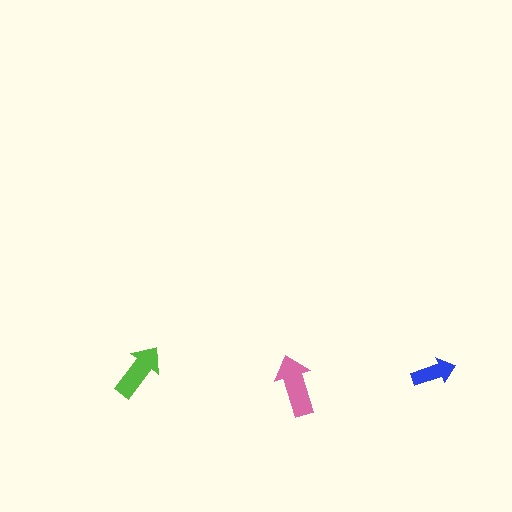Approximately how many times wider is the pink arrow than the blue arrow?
About 1.5 times wider.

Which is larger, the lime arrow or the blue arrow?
The lime one.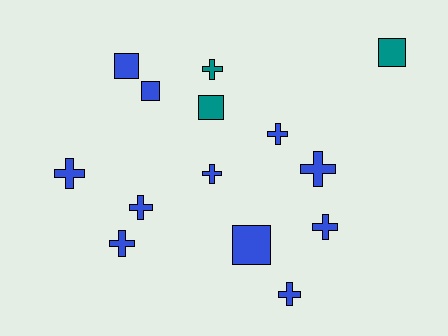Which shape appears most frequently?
Cross, with 9 objects.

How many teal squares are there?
There are 2 teal squares.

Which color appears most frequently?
Blue, with 11 objects.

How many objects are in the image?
There are 14 objects.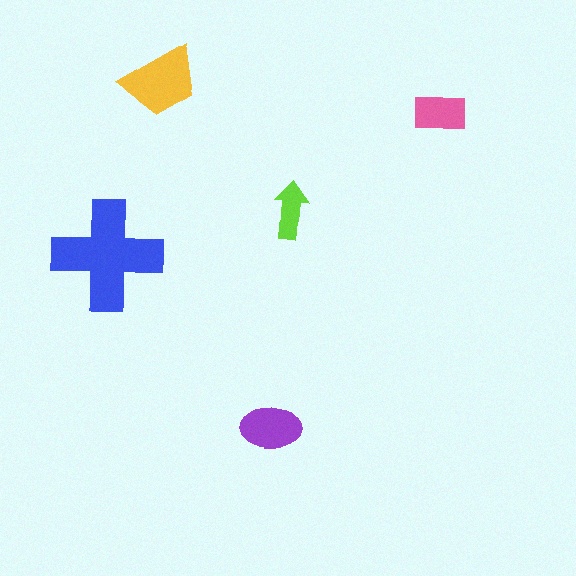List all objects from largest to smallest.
The blue cross, the yellow trapezoid, the purple ellipse, the pink rectangle, the lime arrow.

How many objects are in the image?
There are 5 objects in the image.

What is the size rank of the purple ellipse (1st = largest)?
3rd.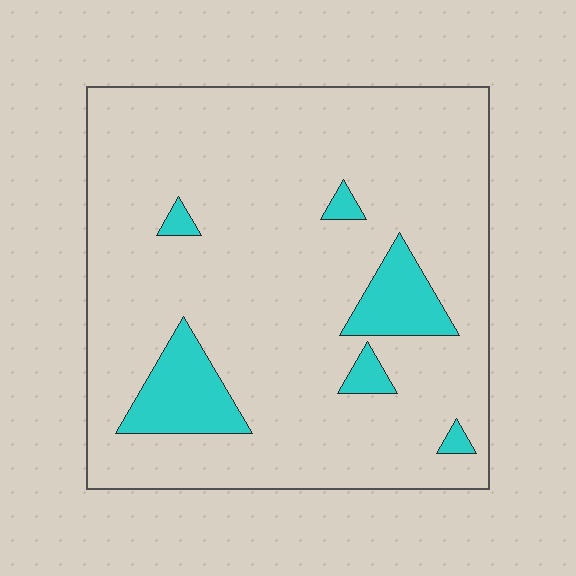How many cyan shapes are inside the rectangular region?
6.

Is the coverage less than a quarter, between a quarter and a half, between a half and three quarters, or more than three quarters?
Less than a quarter.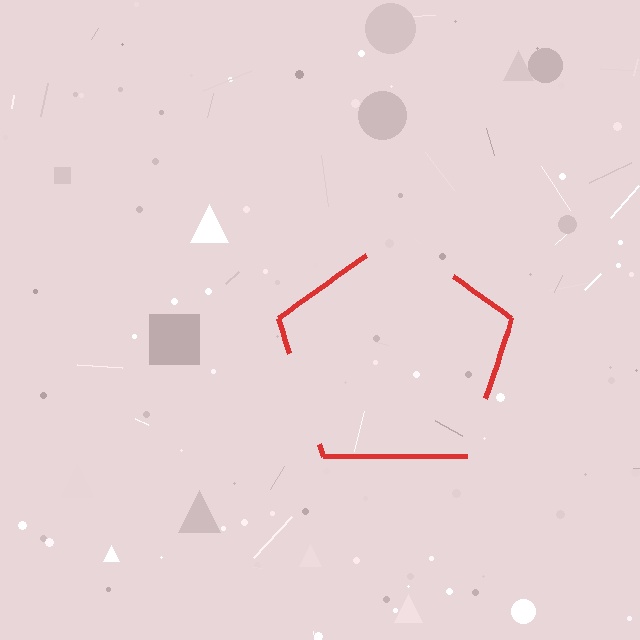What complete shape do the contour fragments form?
The contour fragments form a pentagon.